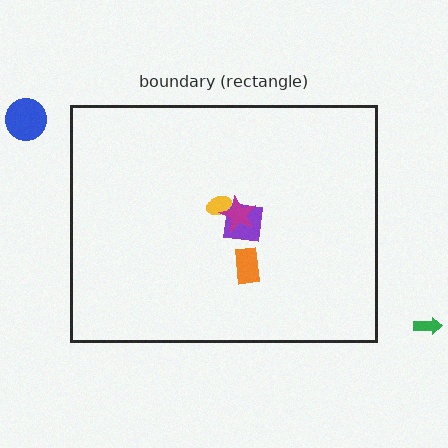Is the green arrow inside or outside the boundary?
Outside.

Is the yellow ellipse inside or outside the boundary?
Inside.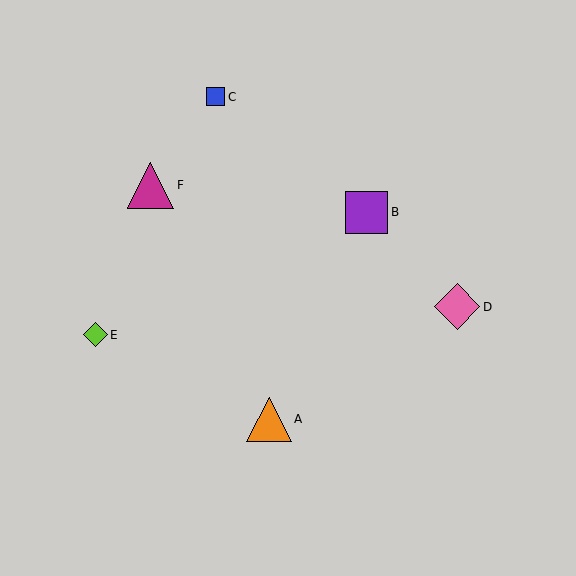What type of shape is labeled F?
Shape F is a magenta triangle.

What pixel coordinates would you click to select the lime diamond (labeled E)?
Click at (95, 335) to select the lime diamond E.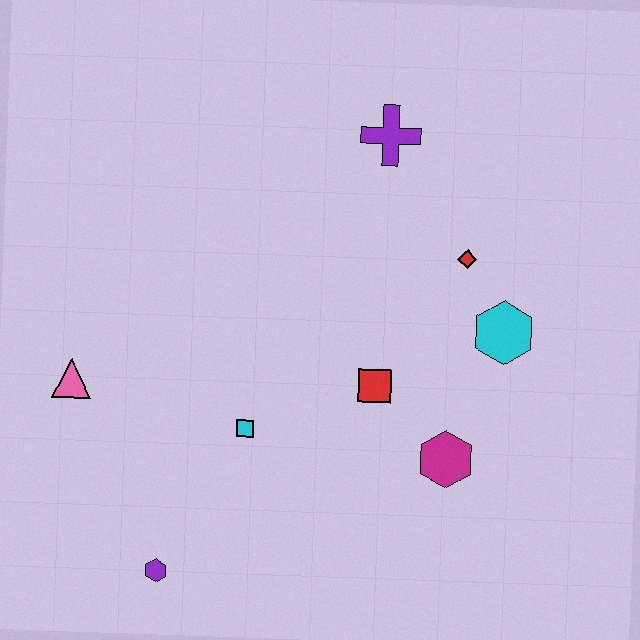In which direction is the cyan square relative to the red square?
The cyan square is to the left of the red square.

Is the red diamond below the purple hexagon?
No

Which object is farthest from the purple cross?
The purple hexagon is farthest from the purple cross.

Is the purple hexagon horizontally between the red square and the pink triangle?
Yes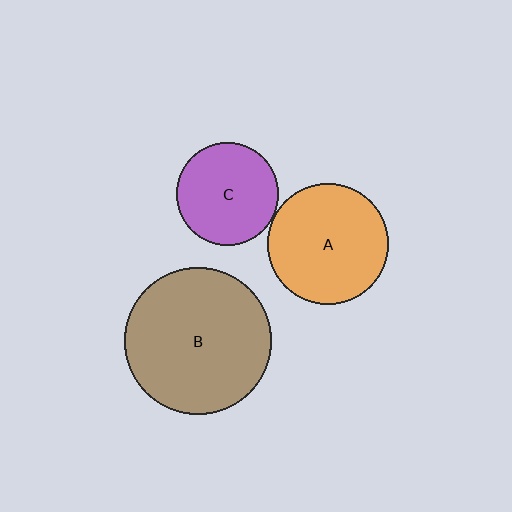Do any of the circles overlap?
No, none of the circles overlap.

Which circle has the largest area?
Circle B (brown).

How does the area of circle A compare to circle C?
Approximately 1.4 times.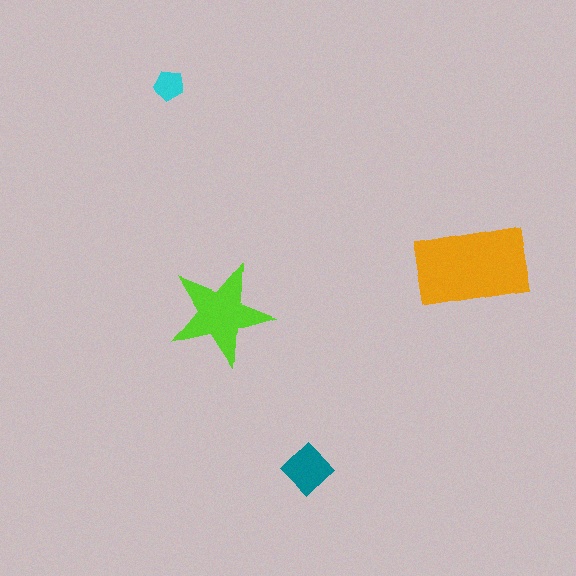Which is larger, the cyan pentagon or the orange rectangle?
The orange rectangle.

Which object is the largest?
The orange rectangle.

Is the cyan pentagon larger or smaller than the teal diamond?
Smaller.